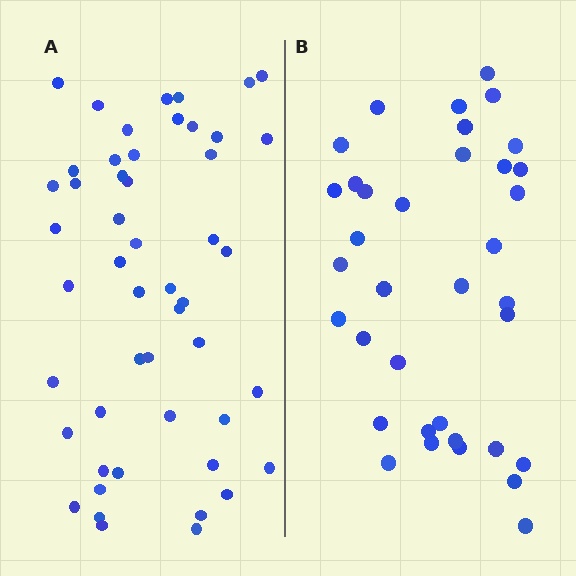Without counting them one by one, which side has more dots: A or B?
Region A (the left region) has more dots.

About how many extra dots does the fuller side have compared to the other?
Region A has approximately 15 more dots than region B.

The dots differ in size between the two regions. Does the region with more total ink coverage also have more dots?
No. Region B has more total ink coverage because its dots are larger, but region A actually contains more individual dots. Total area can be misleading — the number of items is what matters here.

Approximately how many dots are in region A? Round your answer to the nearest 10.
About 50 dots.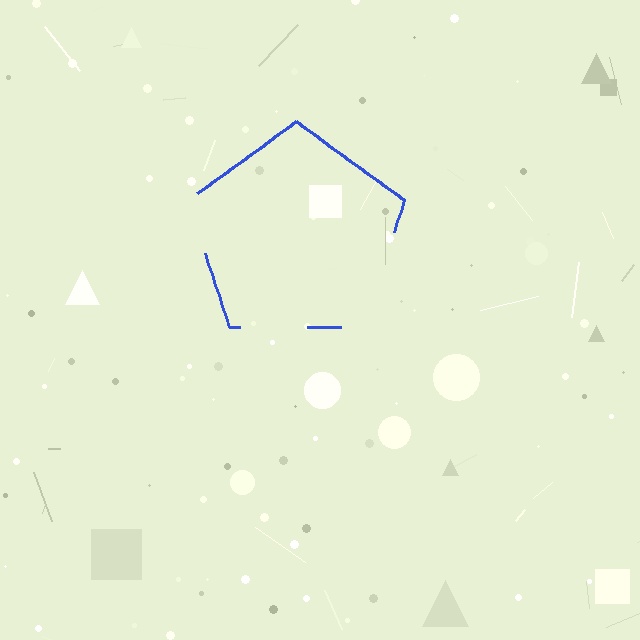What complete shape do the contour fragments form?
The contour fragments form a pentagon.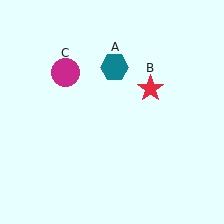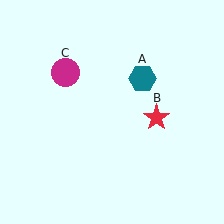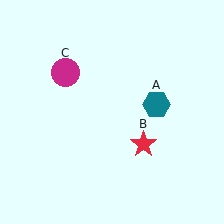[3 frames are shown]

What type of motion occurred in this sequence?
The teal hexagon (object A), red star (object B) rotated clockwise around the center of the scene.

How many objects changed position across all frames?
2 objects changed position: teal hexagon (object A), red star (object B).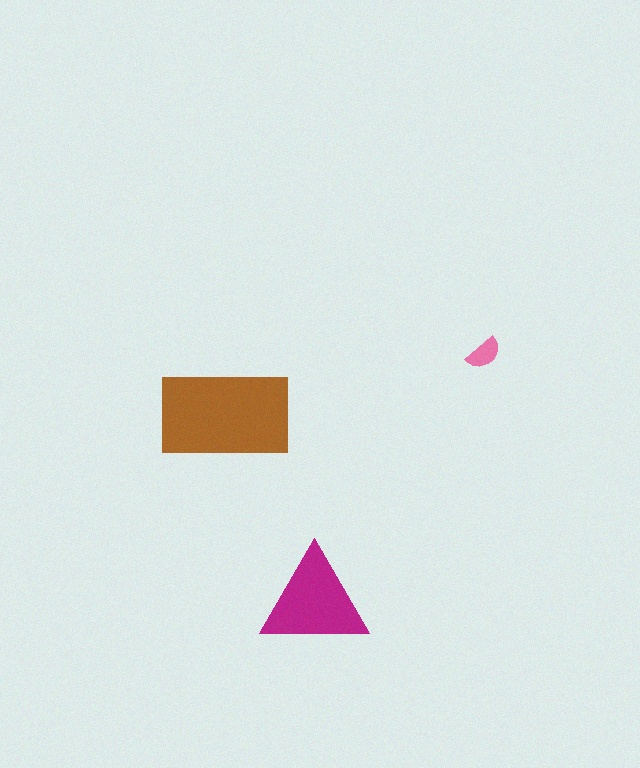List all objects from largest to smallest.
The brown rectangle, the magenta triangle, the pink semicircle.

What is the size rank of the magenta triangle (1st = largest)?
2nd.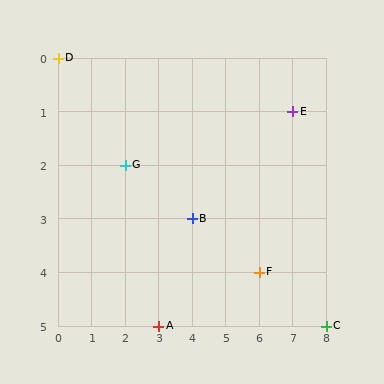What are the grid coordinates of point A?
Point A is at grid coordinates (3, 5).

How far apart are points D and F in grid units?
Points D and F are 6 columns and 4 rows apart (about 7.2 grid units diagonally).